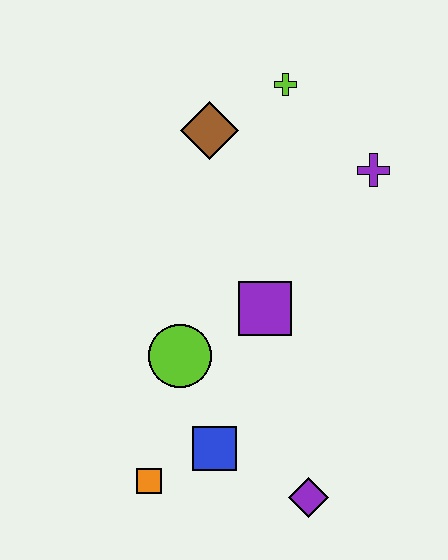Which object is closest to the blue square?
The orange square is closest to the blue square.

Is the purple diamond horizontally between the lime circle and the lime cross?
No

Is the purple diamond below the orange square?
Yes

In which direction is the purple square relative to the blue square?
The purple square is above the blue square.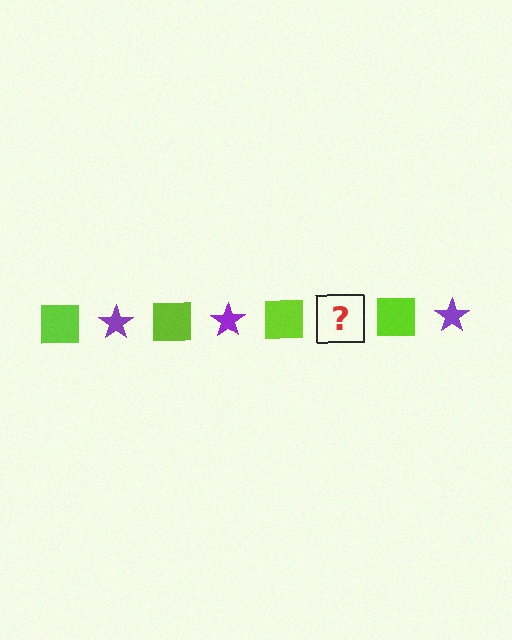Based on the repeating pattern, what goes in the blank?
The blank should be a purple star.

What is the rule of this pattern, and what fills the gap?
The rule is that the pattern alternates between lime square and purple star. The gap should be filled with a purple star.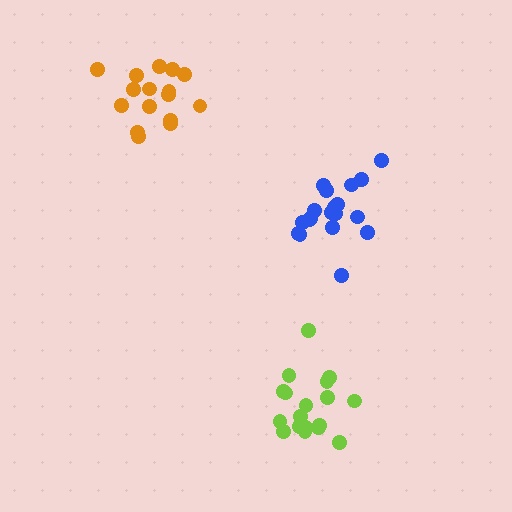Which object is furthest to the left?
The orange cluster is leftmost.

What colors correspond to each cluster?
The clusters are colored: blue, orange, lime.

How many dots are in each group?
Group 1: 19 dots, Group 2: 16 dots, Group 3: 18 dots (53 total).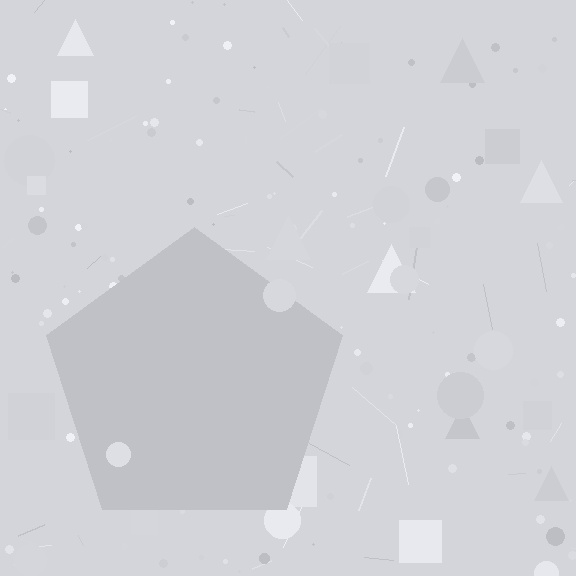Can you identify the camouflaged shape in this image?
The camouflaged shape is a pentagon.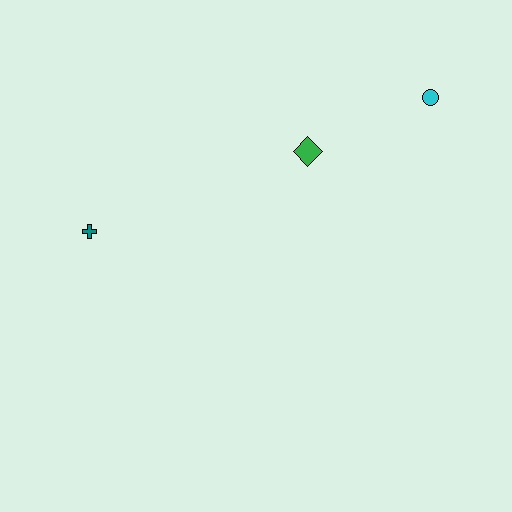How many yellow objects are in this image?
There are no yellow objects.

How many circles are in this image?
There is 1 circle.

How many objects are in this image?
There are 3 objects.